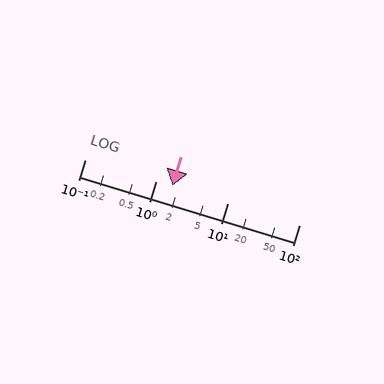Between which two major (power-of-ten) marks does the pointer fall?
The pointer is between 1 and 10.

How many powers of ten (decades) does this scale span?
The scale spans 3 decades, from 0.1 to 100.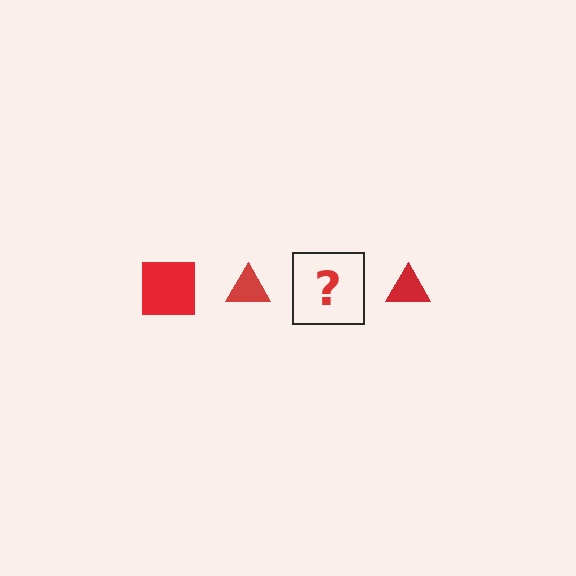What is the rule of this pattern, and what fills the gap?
The rule is that the pattern cycles through square, triangle shapes in red. The gap should be filled with a red square.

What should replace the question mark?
The question mark should be replaced with a red square.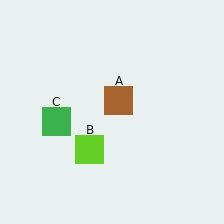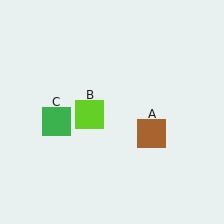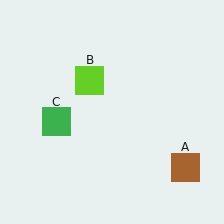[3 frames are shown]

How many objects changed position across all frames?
2 objects changed position: brown square (object A), lime square (object B).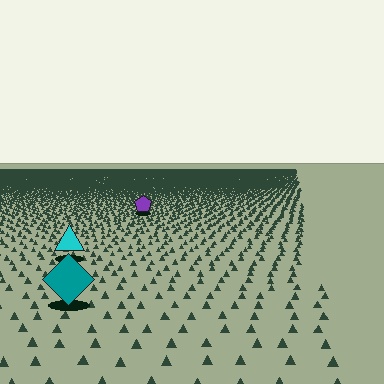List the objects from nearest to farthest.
From nearest to farthest: the teal diamond, the cyan triangle, the purple pentagon.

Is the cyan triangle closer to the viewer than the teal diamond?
No. The teal diamond is closer — you can tell from the texture gradient: the ground texture is coarser near it.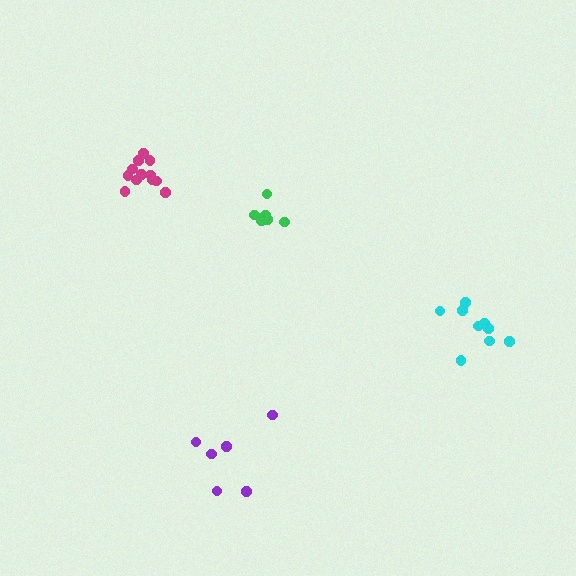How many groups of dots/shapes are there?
There are 4 groups.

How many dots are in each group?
Group 1: 6 dots, Group 2: 6 dots, Group 3: 9 dots, Group 4: 12 dots (33 total).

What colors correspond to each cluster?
The clusters are colored: green, purple, cyan, magenta.